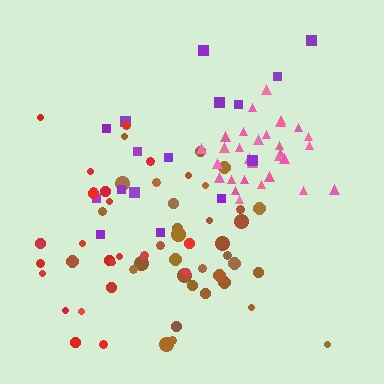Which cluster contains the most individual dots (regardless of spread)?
Brown (35).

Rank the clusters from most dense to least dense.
pink, brown, red, purple.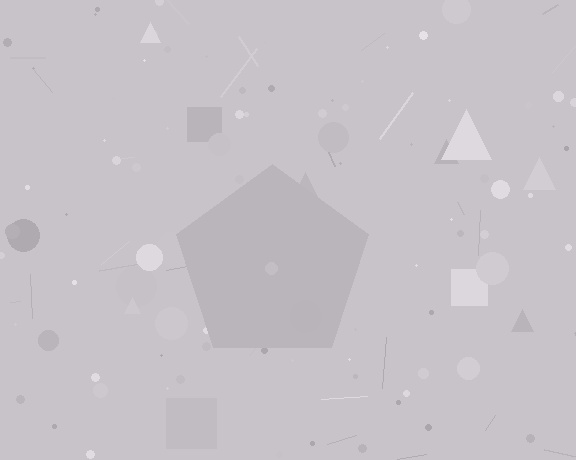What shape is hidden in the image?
A pentagon is hidden in the image.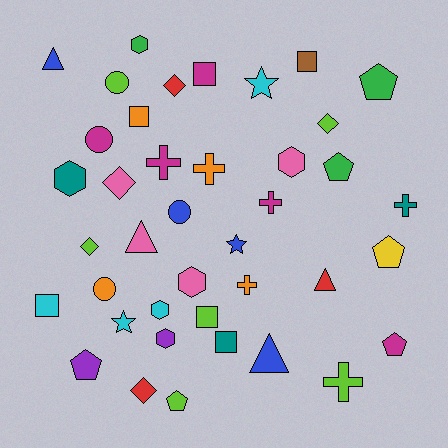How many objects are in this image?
There are 40 objects.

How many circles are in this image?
There are 4 circles.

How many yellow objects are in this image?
There is 1 yellow object.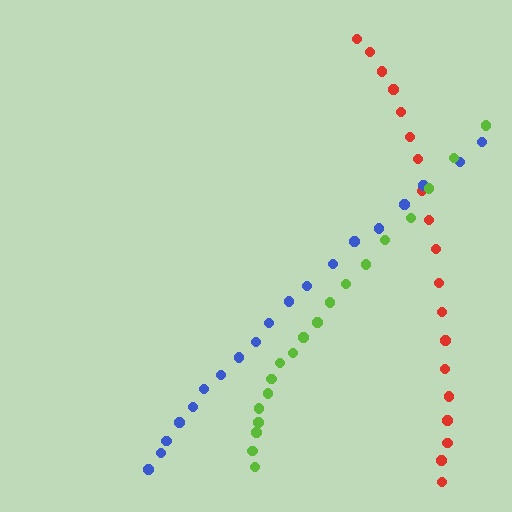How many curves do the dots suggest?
There are 3 distinct paths.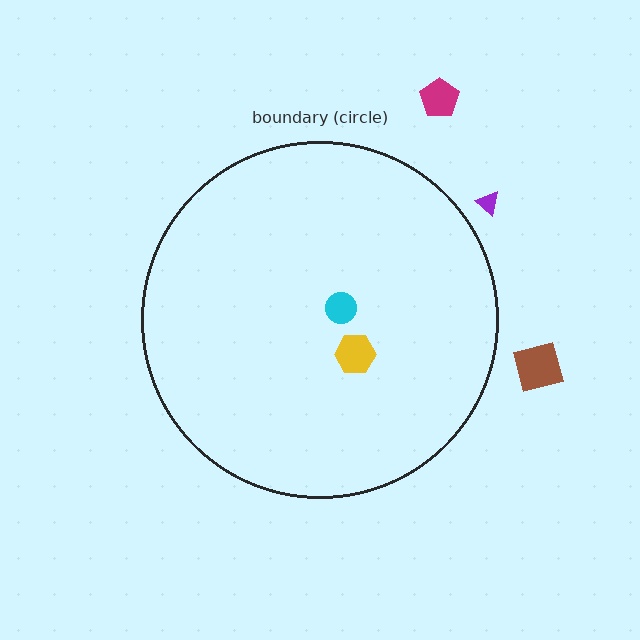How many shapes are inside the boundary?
2 inside, 3 outside.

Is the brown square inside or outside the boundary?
Outside.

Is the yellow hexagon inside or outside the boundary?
Inside.